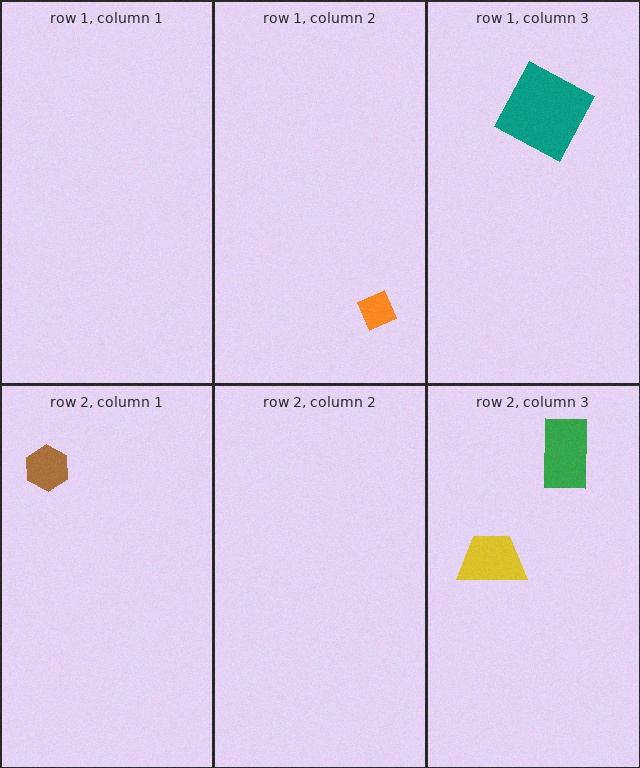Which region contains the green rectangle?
The row 2, column 3 region.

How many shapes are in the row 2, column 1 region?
1.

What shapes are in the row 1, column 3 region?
The teal square.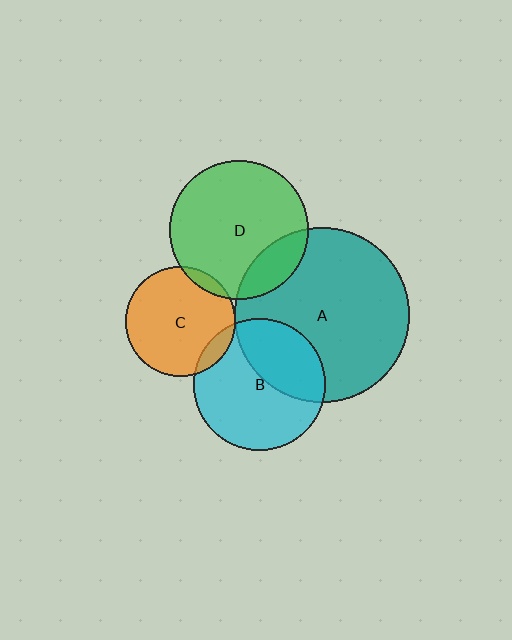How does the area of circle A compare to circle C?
Approximately 2.5 times.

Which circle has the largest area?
Circle A (teal).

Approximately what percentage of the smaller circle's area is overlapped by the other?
Approximately 15%.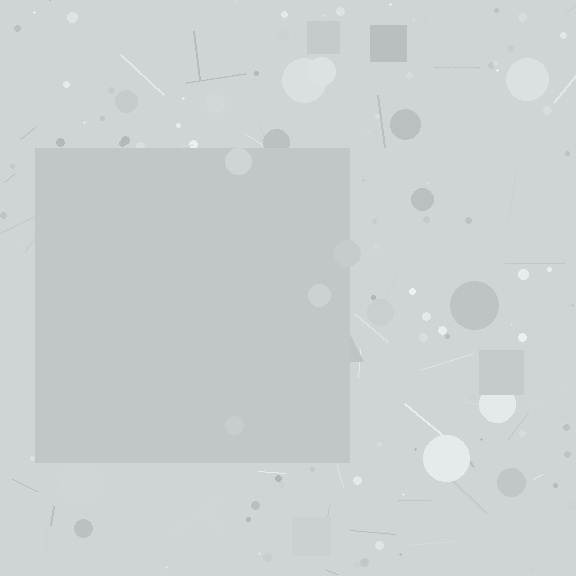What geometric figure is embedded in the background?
A square is embedded in the background.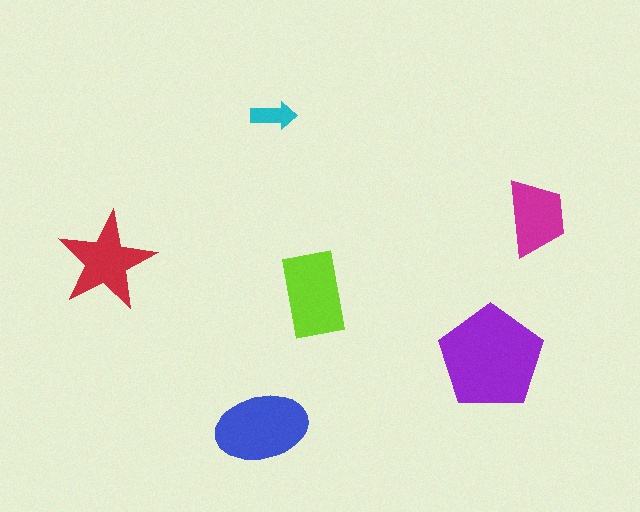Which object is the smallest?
The cyan arrow.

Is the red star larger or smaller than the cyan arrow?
Larger.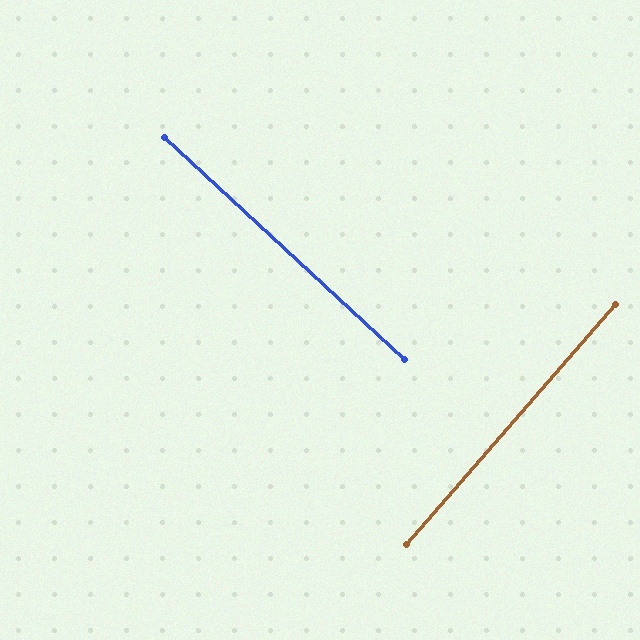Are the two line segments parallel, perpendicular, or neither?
Perpendicular — they meet at approximately 88°.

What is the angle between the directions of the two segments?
Approximately 88 degrees.